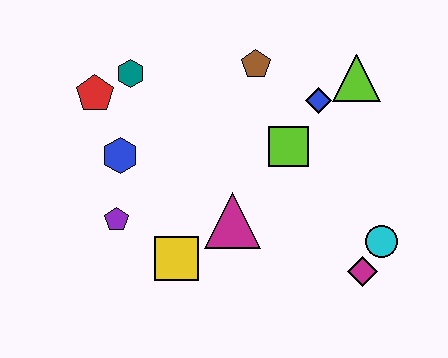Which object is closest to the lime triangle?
The blue diamond is closest to the lime triangle.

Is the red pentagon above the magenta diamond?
Yes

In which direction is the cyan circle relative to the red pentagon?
The cyan circle is to the right of the red pentagon.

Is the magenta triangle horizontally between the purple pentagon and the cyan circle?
Yes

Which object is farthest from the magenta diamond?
The red pentagon is farthest from the magenta diamond.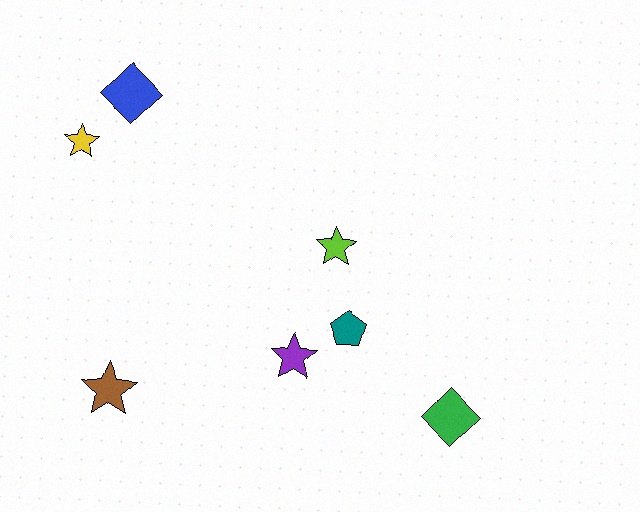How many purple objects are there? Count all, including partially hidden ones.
There is 1 purple object.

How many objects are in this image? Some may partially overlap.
There are 7 objects.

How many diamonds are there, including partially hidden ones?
There are 2 diamonds.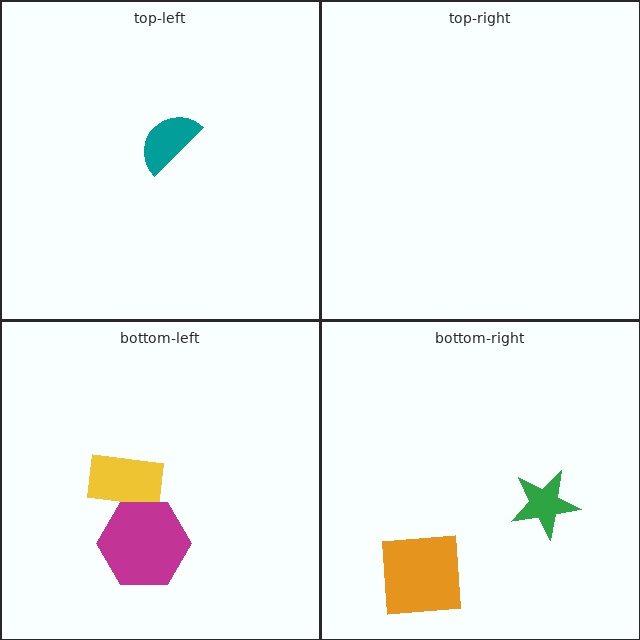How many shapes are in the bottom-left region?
2.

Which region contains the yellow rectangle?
The bottom-left region.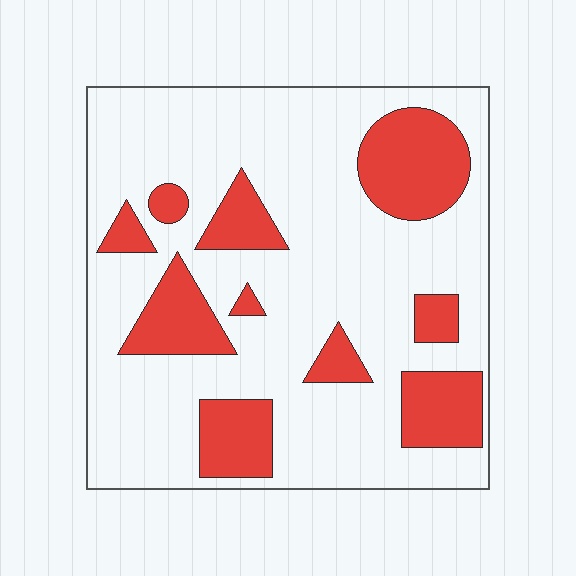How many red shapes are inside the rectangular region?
10.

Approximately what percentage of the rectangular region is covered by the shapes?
Approximately 25%.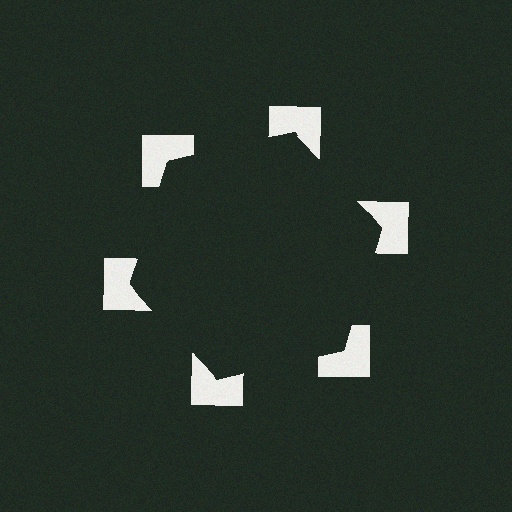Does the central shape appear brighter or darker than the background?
It typically appears slightly darker than the background, even though no actual brightness change is drawn.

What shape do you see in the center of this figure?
An illusory hexagon — its edges are inferred from the aligned wedge cuts in the notched squares, not physically drawn.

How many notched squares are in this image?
There are 6 — one at each vertex of the illusory hexagon.